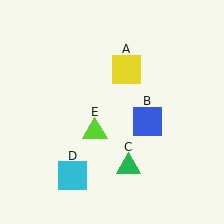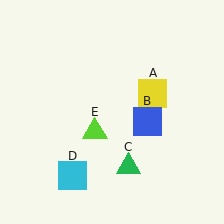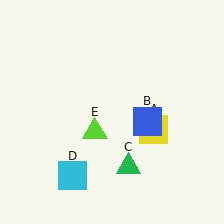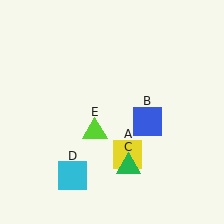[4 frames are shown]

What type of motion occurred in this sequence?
The yellow square (object A) rotated clockwise around the center of the scene.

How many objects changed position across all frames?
1 object changed position: yellow square (object A).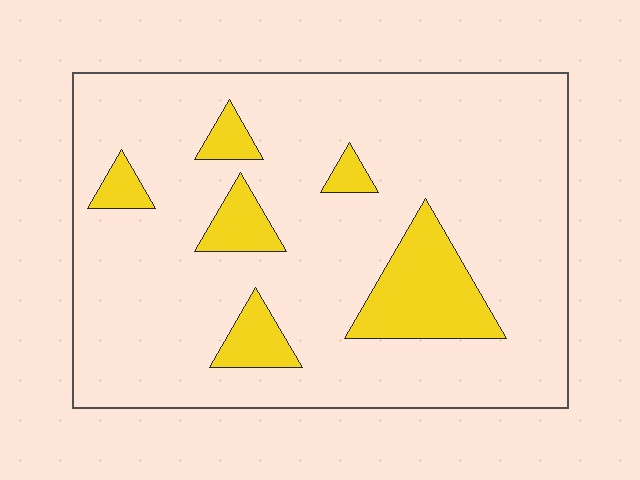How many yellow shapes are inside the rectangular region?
6.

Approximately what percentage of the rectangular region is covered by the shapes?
Approximately 15%.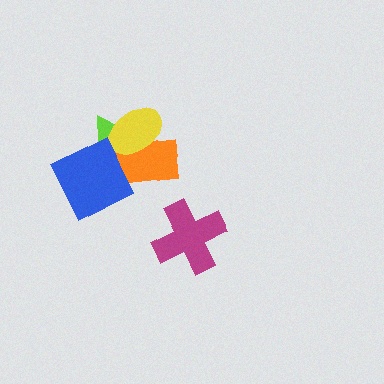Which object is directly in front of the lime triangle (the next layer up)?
The orange rectangle is directly in front of the lime triangle.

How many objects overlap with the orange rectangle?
3 objects overlap with the orange rectangle.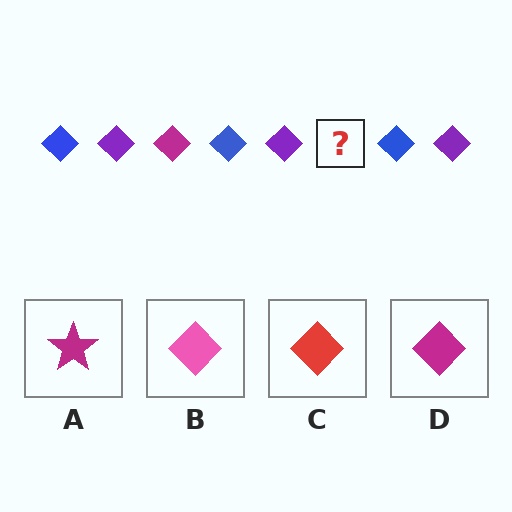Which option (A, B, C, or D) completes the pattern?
D.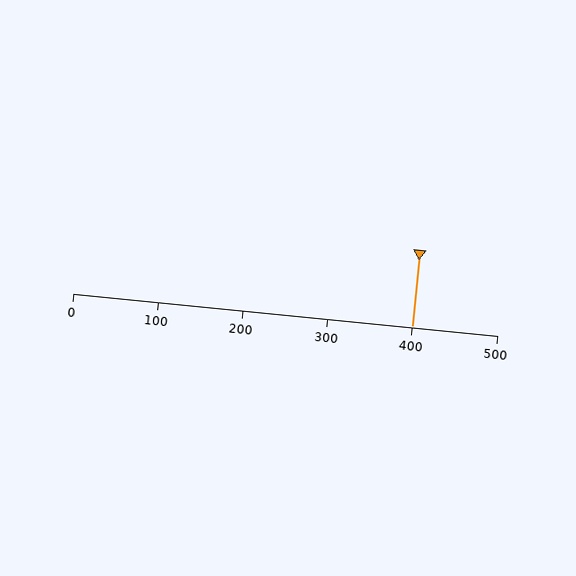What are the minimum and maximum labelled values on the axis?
The axis runs from 0 to 500.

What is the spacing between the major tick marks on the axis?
The major ticks are spaced 100 apart.